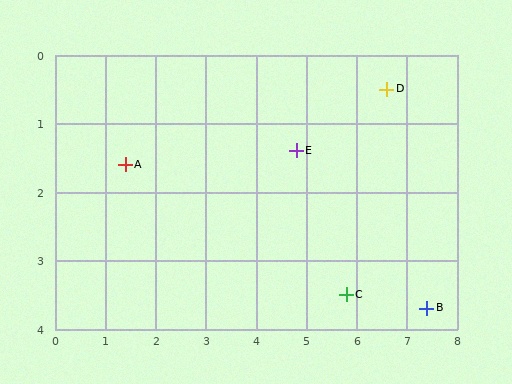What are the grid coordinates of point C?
Point C is at approximately (5.8, 3.5).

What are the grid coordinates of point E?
Point E is at approximately (4.8, 1.4).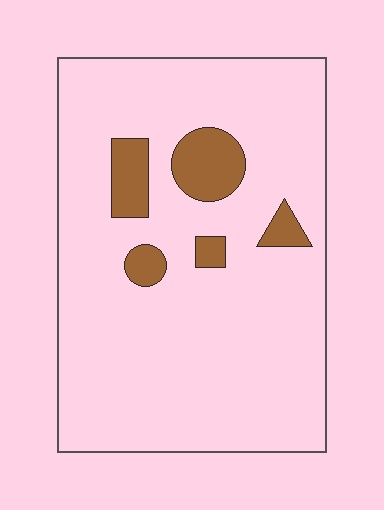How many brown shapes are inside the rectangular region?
5.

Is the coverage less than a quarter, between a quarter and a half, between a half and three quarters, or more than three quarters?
Less than a quarter.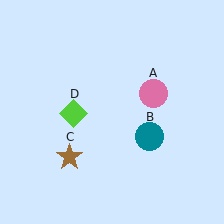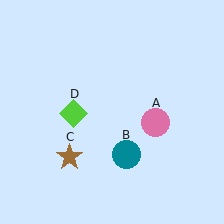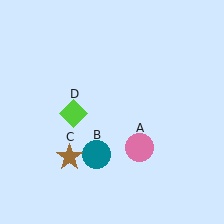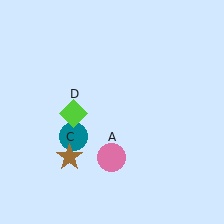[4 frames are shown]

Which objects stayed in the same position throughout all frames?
Brown star (object C) and lime diamond (object D) remained stationary.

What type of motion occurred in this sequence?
The pink circle (object A), teal circle (object B) rotated clockwise around the center of the scene.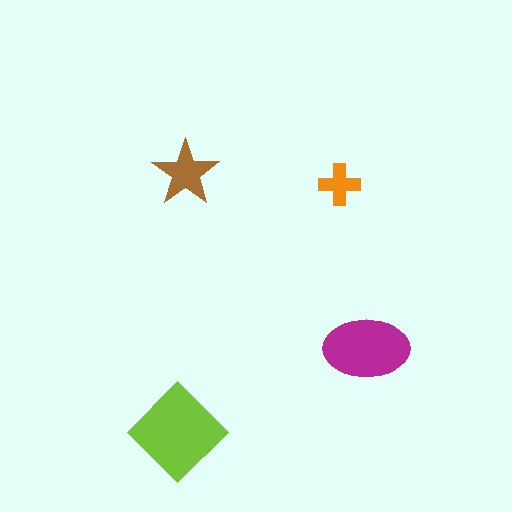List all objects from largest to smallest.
The lime diamond, the magenta ellipse, the brown star, the orange cross.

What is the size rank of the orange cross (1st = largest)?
4th.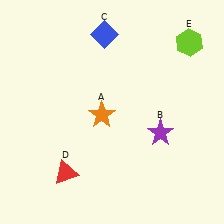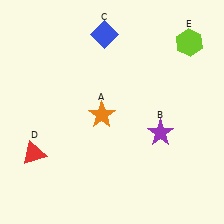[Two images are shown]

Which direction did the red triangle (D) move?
The red triangle (D) moved left.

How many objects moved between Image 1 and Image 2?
1 object moved between the two images.